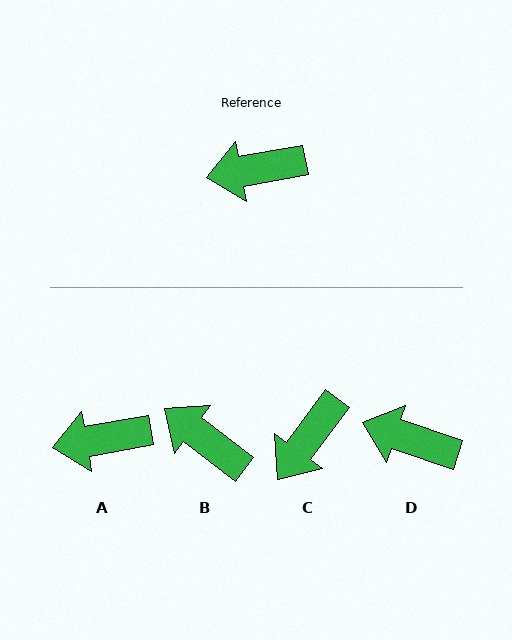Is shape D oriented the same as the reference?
No, it is off by about 29 degrees.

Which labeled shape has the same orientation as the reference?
A.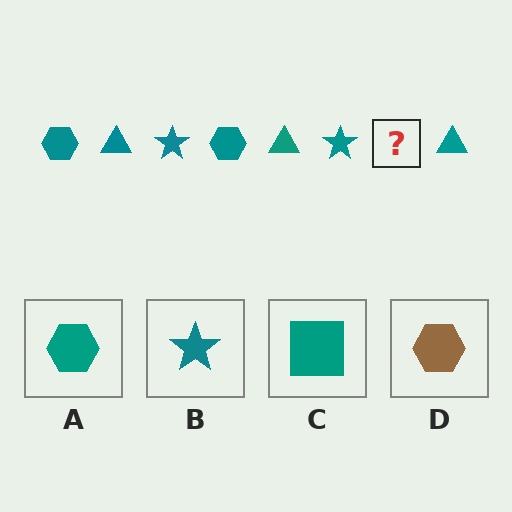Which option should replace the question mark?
Option A.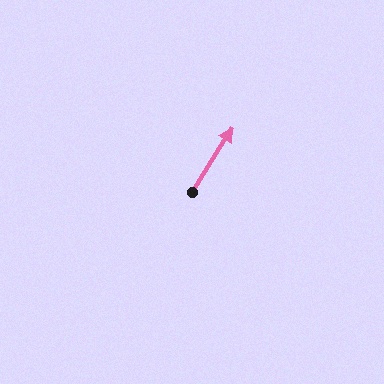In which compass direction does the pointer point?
Northeast.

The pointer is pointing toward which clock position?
Roughly 1 o'clock.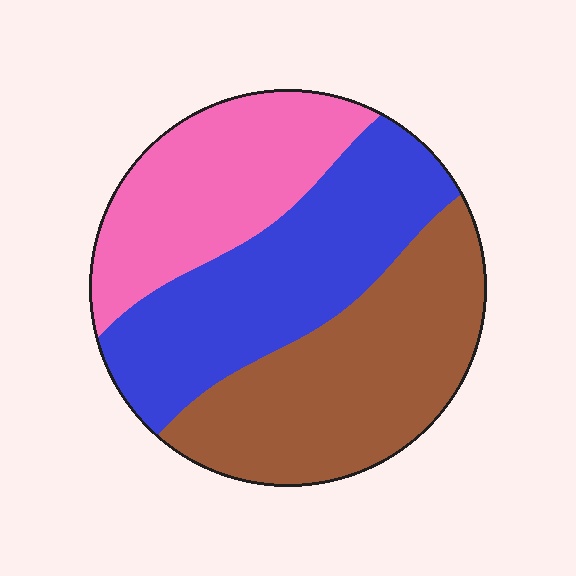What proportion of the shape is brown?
Brown takes up about three eighths (3/8) of the shape.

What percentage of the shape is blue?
Blue covers around 35% of the shape.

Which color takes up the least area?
Pink, at roughly 30%.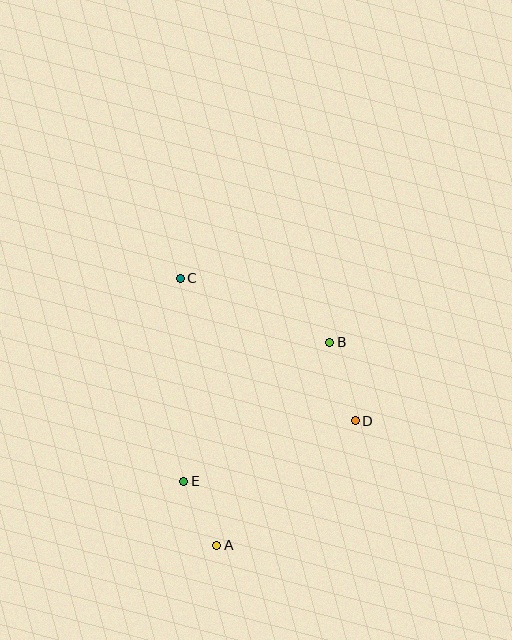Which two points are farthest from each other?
Points A and C are farthest from each other.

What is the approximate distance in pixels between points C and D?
The distance between C and D is approximately 226 pixels.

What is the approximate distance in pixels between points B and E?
The distance between B and E is approximately 202 pixels.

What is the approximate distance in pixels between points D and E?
The distance between D and E is approximately 182 pixels.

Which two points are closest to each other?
Points A and E are closest to each other.